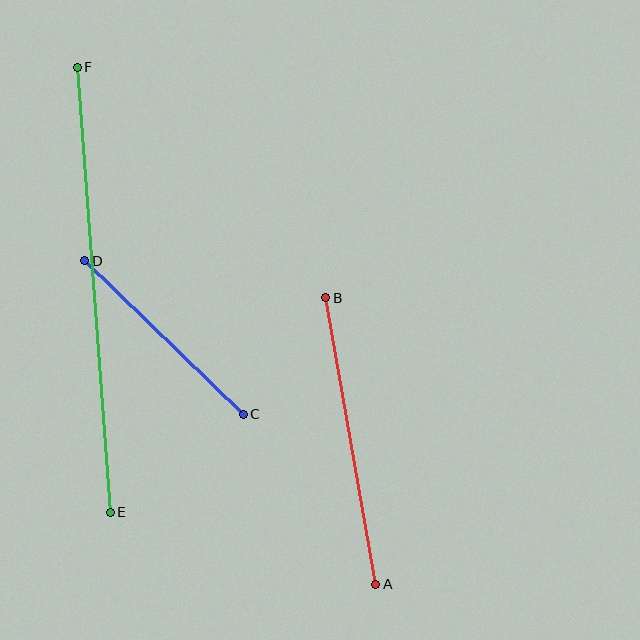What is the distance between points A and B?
The distance is approximately 291 pixels.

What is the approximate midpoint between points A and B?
The midpoint is at approximately (351, 441) pixels.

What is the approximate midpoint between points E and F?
The midpoint is at approximately (94, 290) pixels.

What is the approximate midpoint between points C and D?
The midpoint is at approximately (164, 337) pixels.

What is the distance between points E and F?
The distance is approximately 446 pixels.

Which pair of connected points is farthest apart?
Points E and F are farthest apart.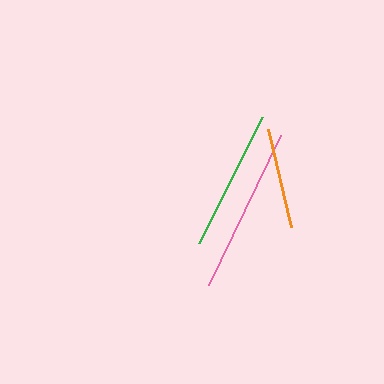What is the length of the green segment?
The green segment is approximately 141 pixels long.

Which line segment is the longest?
The pink line is the longest at approximately 166 pixels.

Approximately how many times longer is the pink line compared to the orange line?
The pink line is approximately 1.7 times the length of the orange line.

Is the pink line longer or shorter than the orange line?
The pink line is longer than the orange line.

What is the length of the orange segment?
The orange segment is approximately 101 pixels long.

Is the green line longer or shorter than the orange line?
The green line is longer than the orange line.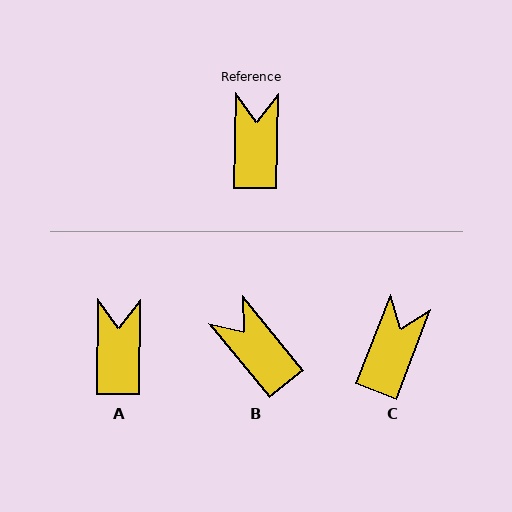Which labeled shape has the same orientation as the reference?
A.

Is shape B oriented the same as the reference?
No, it is off by about 40 degrees.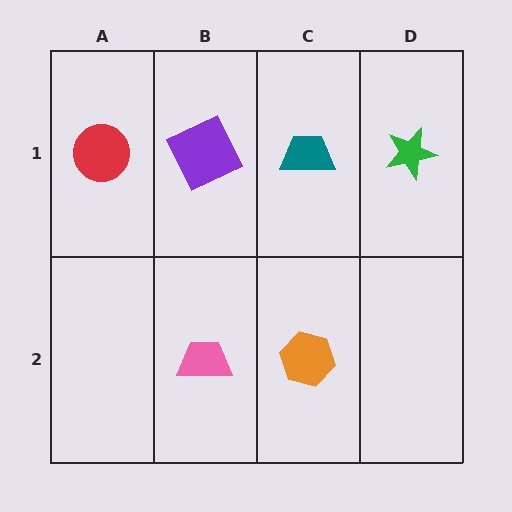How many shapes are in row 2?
2 shapes.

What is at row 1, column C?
A teal trapezoid.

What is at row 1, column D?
A green star.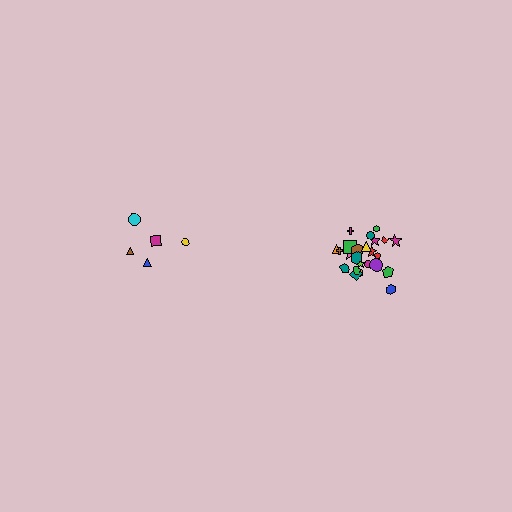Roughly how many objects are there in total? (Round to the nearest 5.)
Roughly 30 objects in total.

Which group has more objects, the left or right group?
The right group.